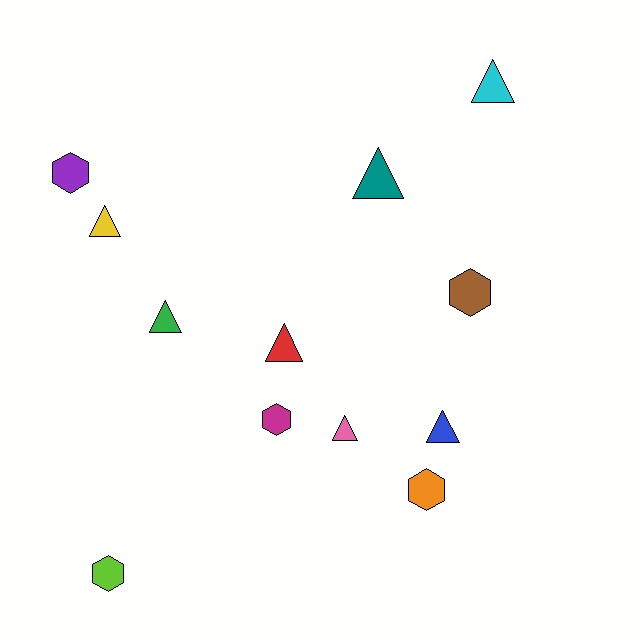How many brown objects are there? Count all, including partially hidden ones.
There is 1 brown object.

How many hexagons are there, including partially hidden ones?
There are 5 hexagons.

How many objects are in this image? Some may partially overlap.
There are 12 objects.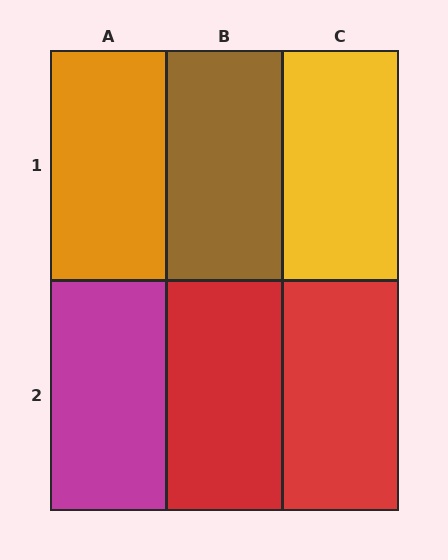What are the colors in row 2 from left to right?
Magenta, red, red.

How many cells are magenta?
1 cell is magenta.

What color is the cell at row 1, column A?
Orange.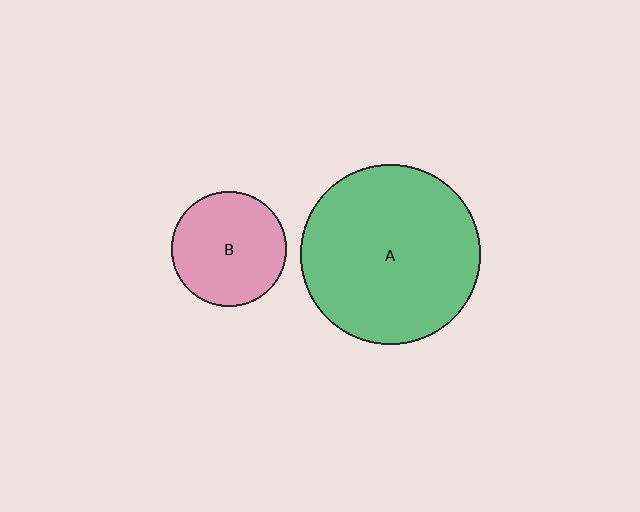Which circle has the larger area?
Circle A (green).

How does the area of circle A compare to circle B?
Approximately 2.4 times.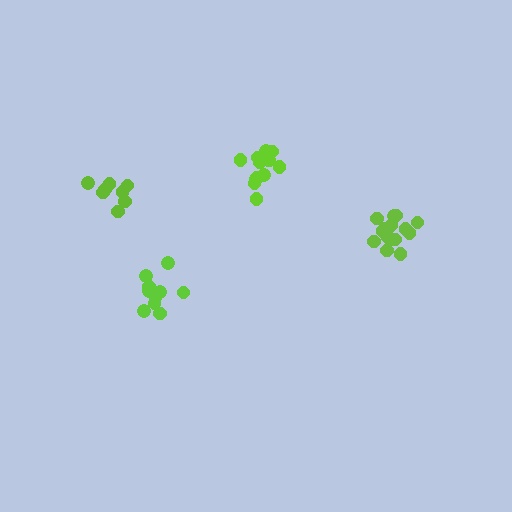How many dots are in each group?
Group 1: 12 dots, Group 2: 10 dots, Group 3: 15 dots, Group 4: 9 dots (46 total).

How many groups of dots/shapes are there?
There are 4 groups.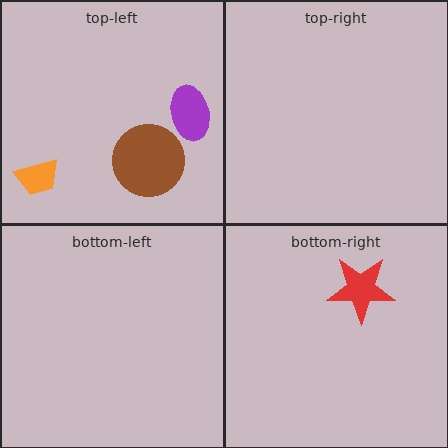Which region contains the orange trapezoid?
The top-left region.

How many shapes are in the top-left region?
3.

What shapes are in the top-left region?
The purple ellipse, the brown circle, the orange trapezoid.